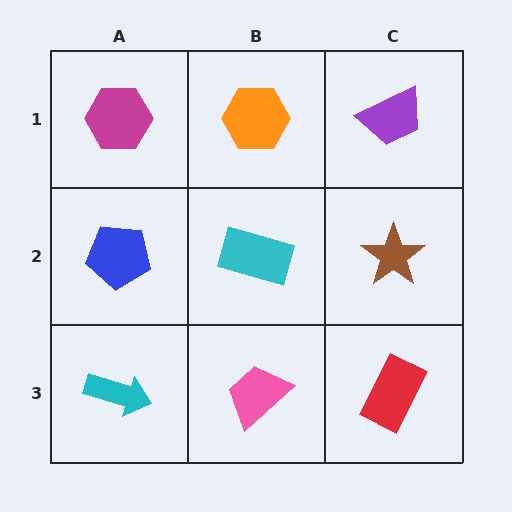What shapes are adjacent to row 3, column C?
A brown star (row 2, column C), a pink trapezoid (row 3, column B).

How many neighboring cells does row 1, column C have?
2.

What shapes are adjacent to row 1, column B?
A cyan rectangle (row 2, column B), a magenta hexagon (row 1, column A), a purple trapezoid (row 1, column C).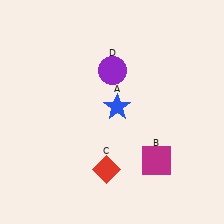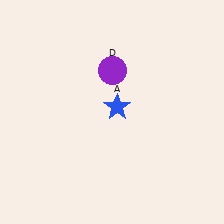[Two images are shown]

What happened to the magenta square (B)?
The magenta square (B) was removed in Image 2. It was in the bottom-right area of Image 1.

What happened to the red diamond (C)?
The red diamond (C) was removed in Image 2. It was in the bottom-left area of Image 1.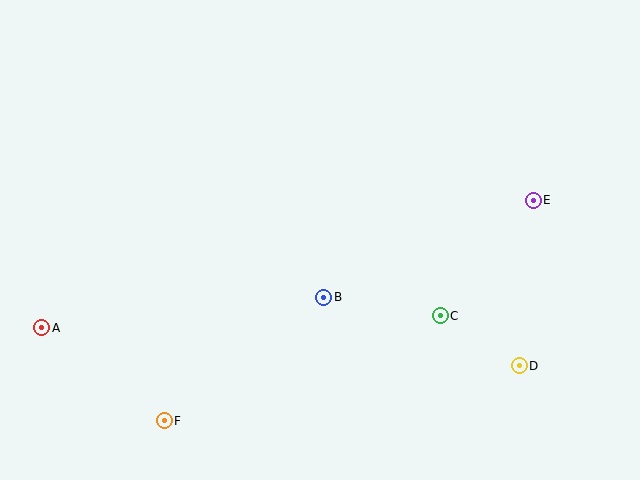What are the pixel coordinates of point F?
Point F is at (164, 421).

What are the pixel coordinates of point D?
Point D is at (519, 366).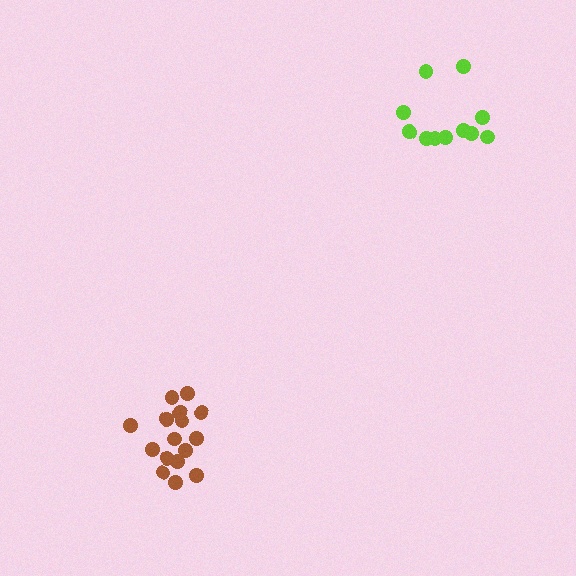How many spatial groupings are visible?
There are 2 spatial groupings.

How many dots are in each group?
Group 1: 11 dots, Group 2: 17 dots (28 total).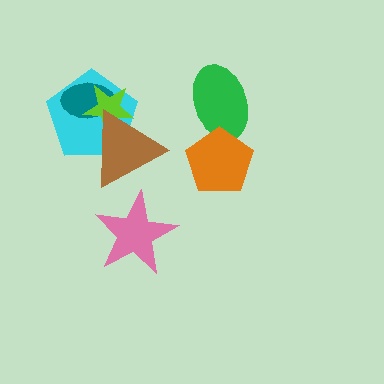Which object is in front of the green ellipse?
The orange pentagon is in front of the green ellipse.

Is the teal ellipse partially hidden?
Yes, it is partially covered by another shape.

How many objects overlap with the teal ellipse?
3 objects overlap with the teal ellipse.